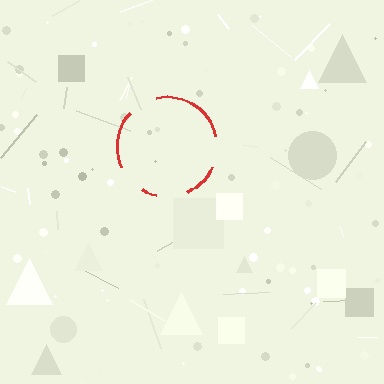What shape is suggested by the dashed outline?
The dashed outline suggests a circle.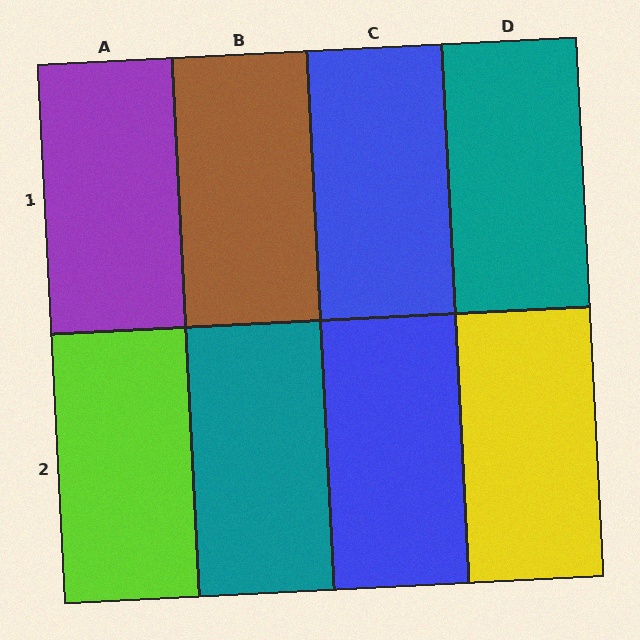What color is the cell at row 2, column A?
Lime.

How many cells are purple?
1 cell is purple.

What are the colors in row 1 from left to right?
Purple, brown, blue, teal.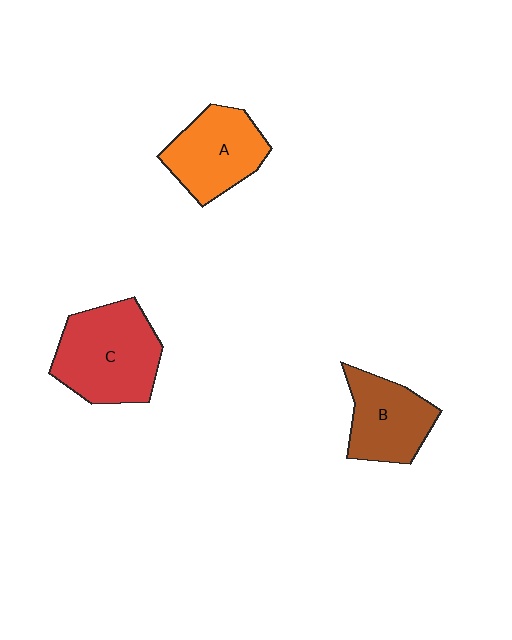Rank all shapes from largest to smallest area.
From largest to smallest: C (red), A (orange), B (brown).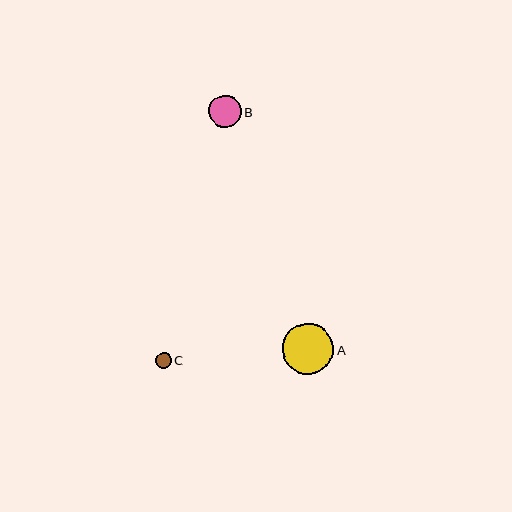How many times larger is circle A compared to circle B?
Circle A is approximately 1.6 times the size of circle B.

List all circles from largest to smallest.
From largest to smallest: A, B, C.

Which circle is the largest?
Circle A is the largest with a size of approximately 52 pixels.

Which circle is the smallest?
Circle C is the smallest with a size of approximately 15 pixels.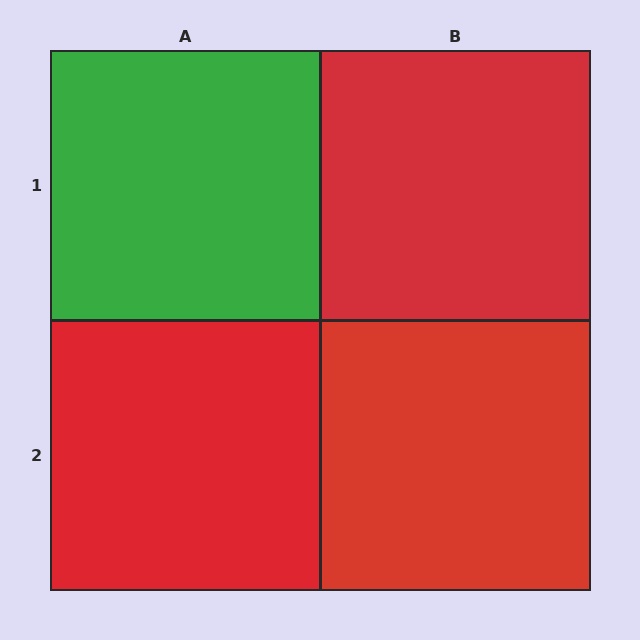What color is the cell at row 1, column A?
Green.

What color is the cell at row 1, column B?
Red.